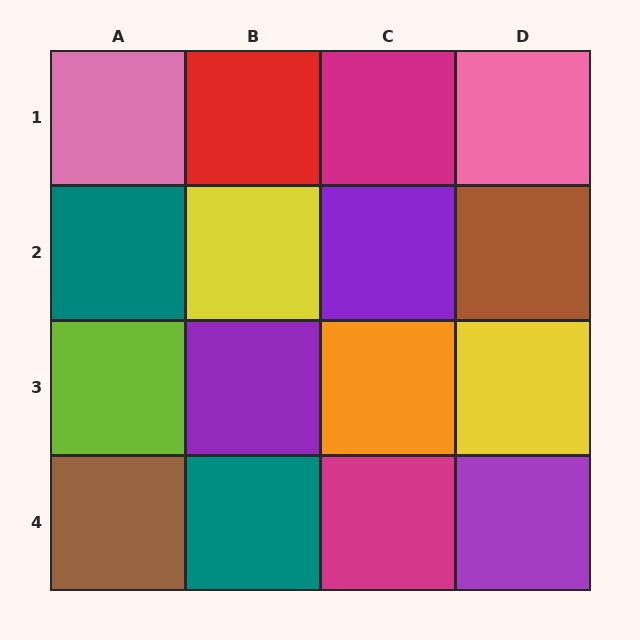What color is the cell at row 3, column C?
Orange.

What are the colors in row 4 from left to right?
Brown, teal, magenta, purple.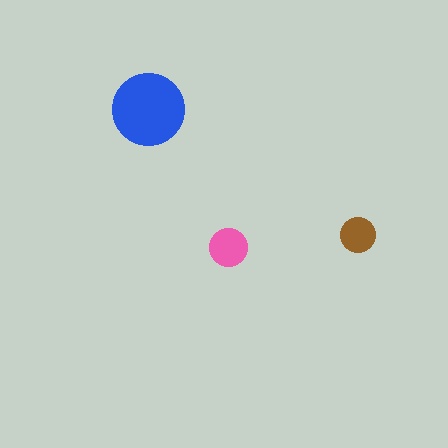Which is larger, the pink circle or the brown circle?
The pink one.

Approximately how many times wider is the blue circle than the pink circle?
About 2 times wider.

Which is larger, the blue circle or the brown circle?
The blue one.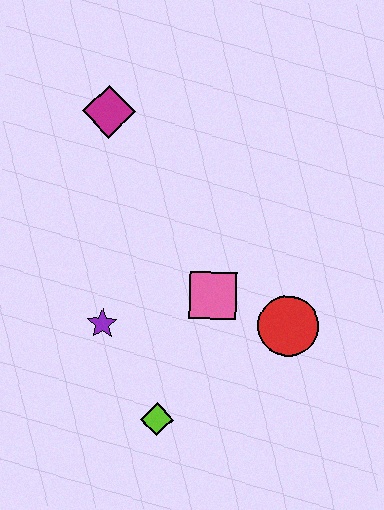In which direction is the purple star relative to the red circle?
The purple star is to the left of the red circle.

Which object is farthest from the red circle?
The magenta diamond is farthest from the red circle.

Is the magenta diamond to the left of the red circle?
Yes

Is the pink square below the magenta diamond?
Yes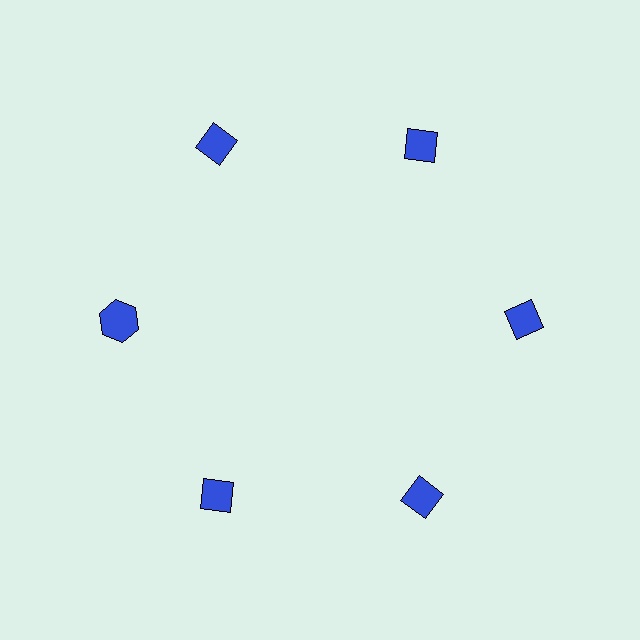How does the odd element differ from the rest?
It has a different shape: hexagon instead of diamond.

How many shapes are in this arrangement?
There are 6 shapes arranged in a ring pattern.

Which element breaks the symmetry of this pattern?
The blue hexagon at roughly the 9 o'clock position breaks the symmetry. All other shapes are blue diamonds.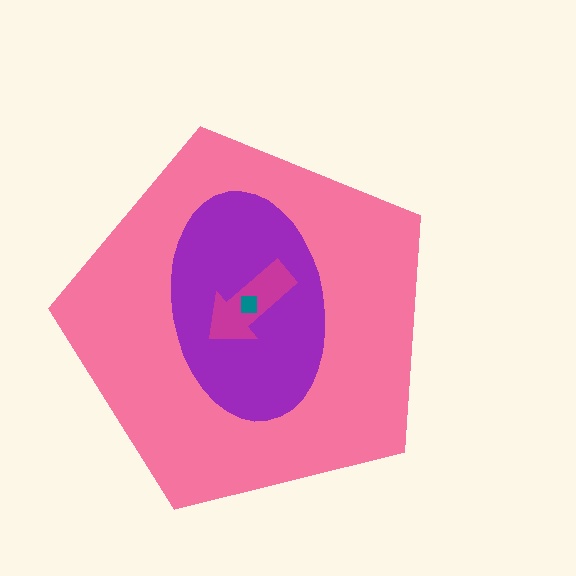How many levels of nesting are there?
4.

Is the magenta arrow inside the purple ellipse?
Yes.